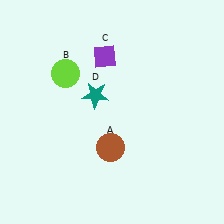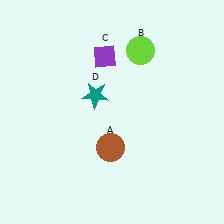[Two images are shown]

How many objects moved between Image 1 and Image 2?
1 object moved between the two images.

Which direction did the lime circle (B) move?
The lime circle (B) moved right.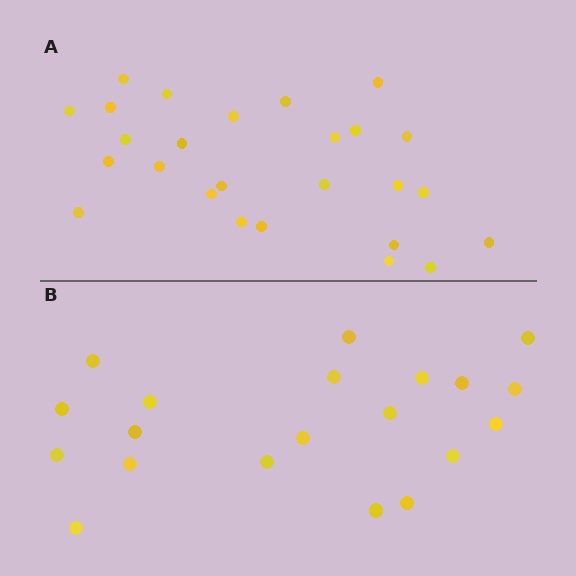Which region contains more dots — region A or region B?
Region A (the top region) has more dots.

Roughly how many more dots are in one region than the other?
Region A has about 6 more dots than region B.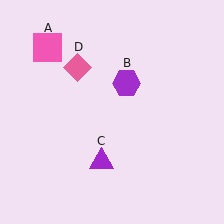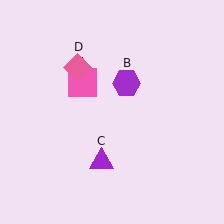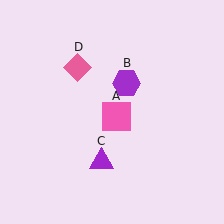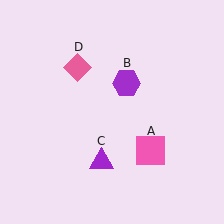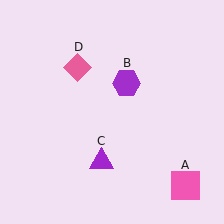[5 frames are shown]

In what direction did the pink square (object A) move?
The pink square (object A) moved down and to the right.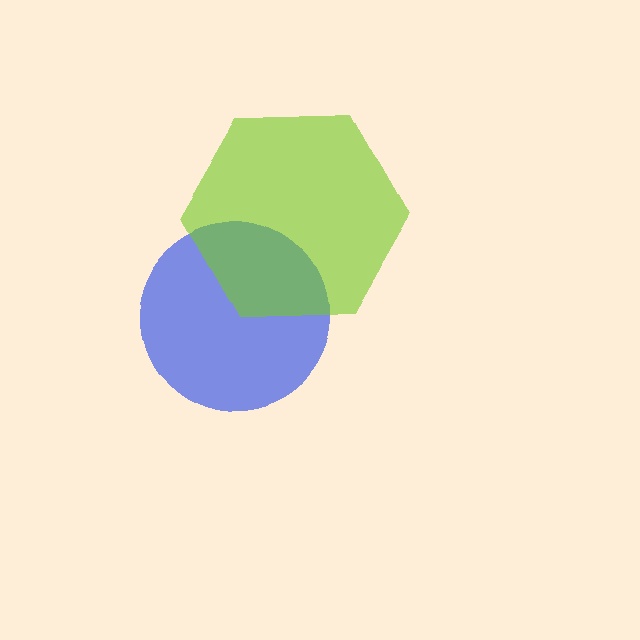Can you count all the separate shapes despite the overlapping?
Yes, there are 2 separate shapes.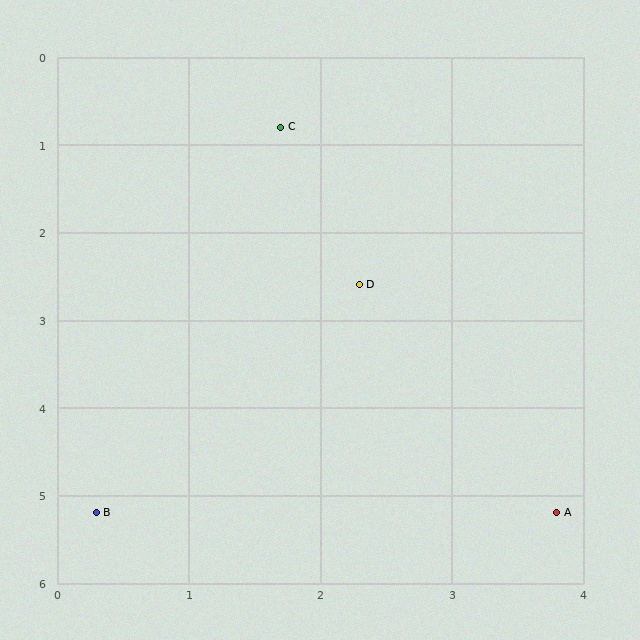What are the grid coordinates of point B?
Point B is at approximately (0.3, 5.2).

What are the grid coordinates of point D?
Point D is at approximately (2.3, 2.6).